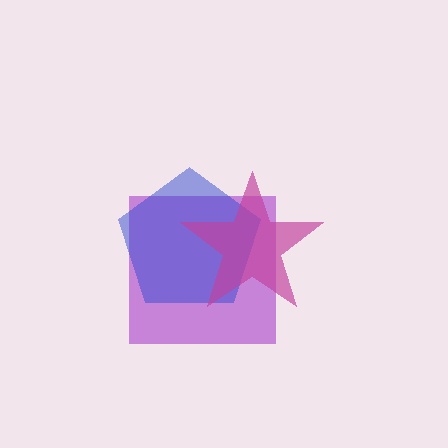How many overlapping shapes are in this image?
There are 3 overlapping shapes in the image.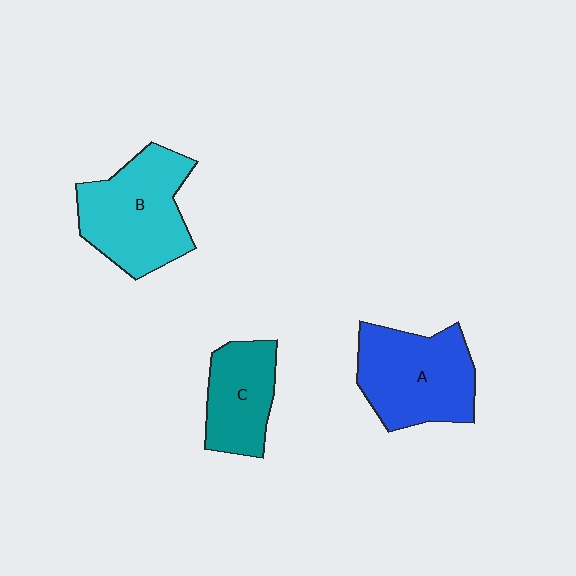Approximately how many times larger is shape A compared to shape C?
Approximately 1.4 times.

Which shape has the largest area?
Shape B (cyan).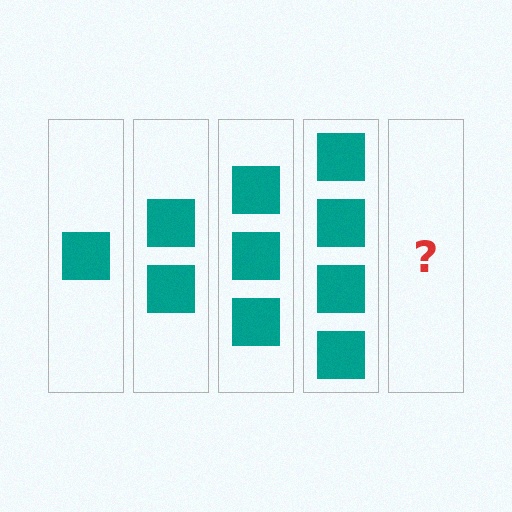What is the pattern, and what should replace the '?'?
The pattern is that each step adds one more square. The '?' should be 5 squares.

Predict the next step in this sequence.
The next step is 5 squares.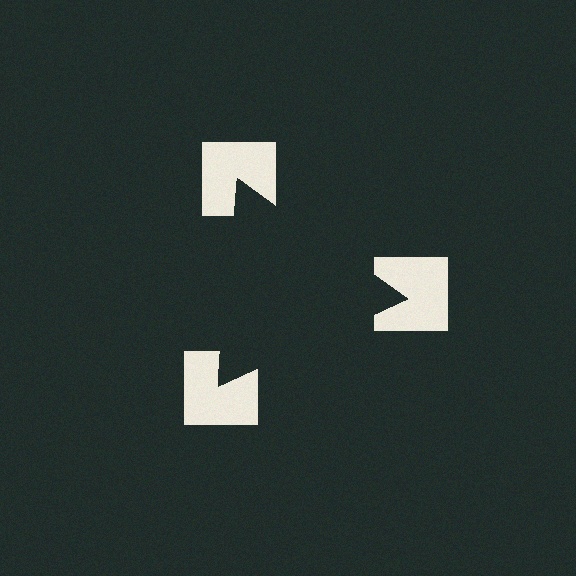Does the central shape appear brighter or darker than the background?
It typically appears slightly darker than the background, even though no actual brightness change is drawn.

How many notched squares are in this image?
There are 3 — one at each vertex of the illusory triangle.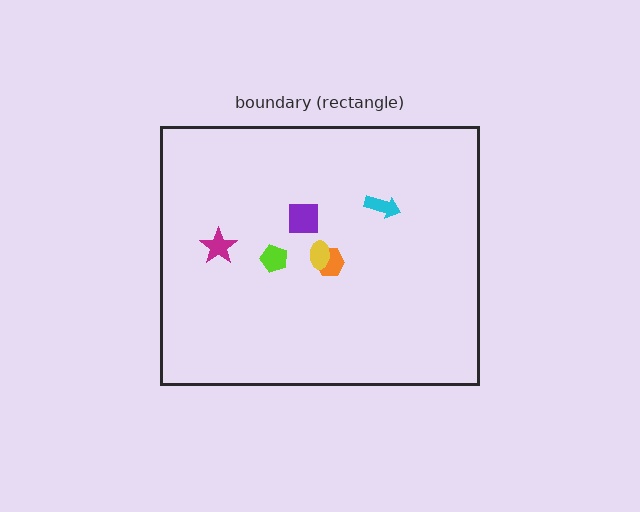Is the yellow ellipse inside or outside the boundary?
Inside.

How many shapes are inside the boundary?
6 inside, 0 outside.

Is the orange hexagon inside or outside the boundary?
Inside.